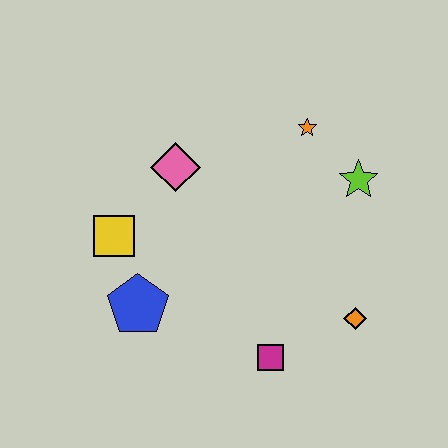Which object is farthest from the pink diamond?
The orange diamond is farthest from the pink diamond.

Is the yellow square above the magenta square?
Yes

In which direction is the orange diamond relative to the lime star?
The orange diamond is below the lime star.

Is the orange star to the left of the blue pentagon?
No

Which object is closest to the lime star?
The orange star is closest to the lime star.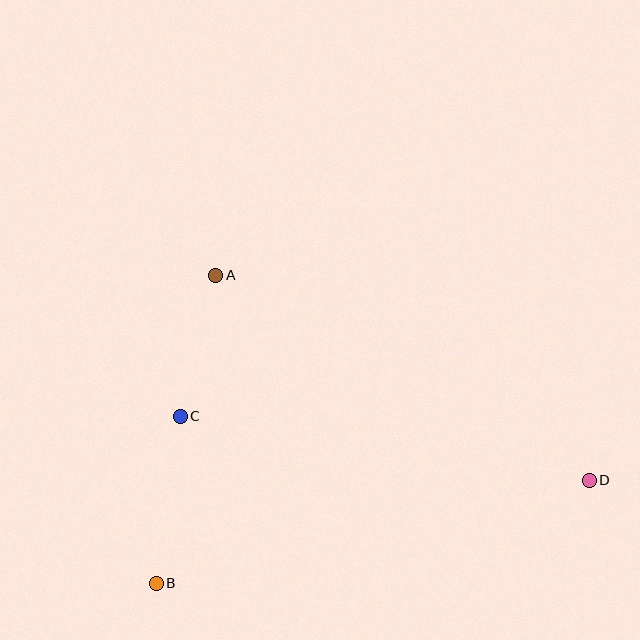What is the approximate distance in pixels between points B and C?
The distance between B and C is approximately 169 pixels.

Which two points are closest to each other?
Points A and C are closest to each other.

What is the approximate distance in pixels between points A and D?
The distance between A and D is approximately 426 pixels.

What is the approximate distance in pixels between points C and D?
The distance between C and D is approximately 414 pixels.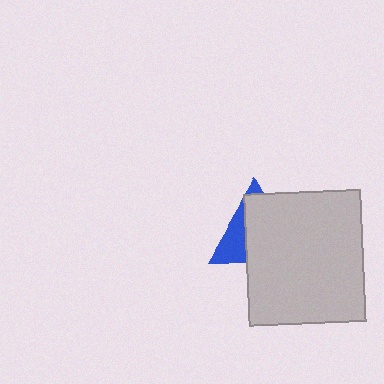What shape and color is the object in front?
The object in front is a light gray rectangle.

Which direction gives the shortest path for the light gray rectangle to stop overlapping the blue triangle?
Moving toward the lower-right gives the shortest separation.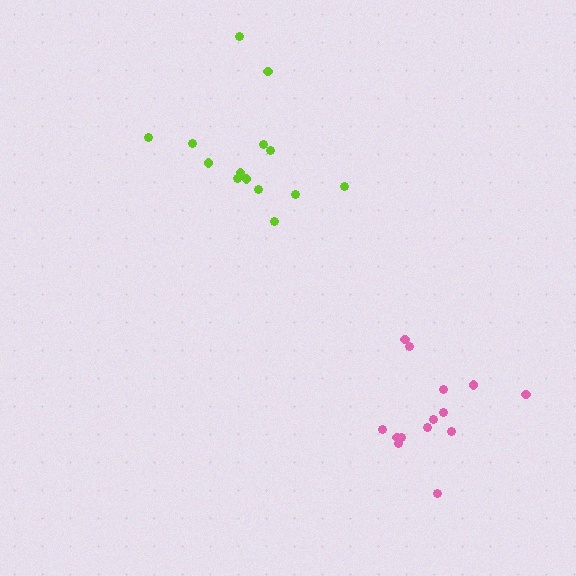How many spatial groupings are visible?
There are 2 spatial groupings.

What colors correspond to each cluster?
The clusters are colored: lime, pink.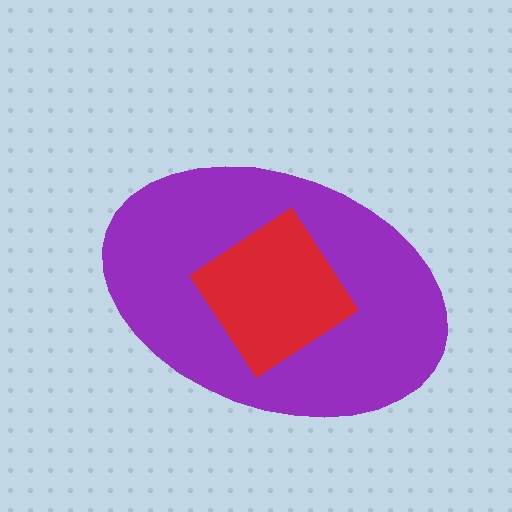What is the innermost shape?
The red diamond.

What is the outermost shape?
The purple ellipse.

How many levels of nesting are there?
2.